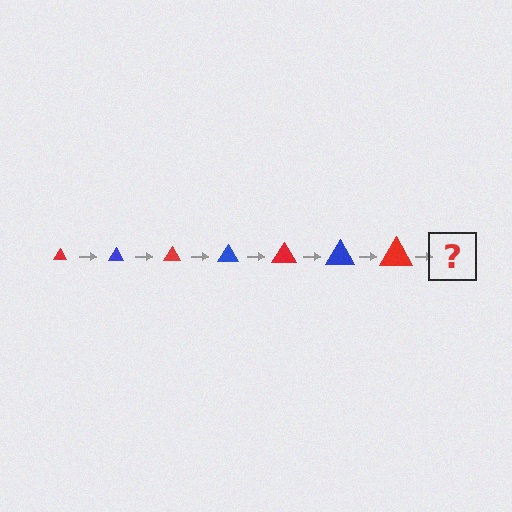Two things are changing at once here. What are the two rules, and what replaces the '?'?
The two rules are that the triangle grows larger each step and the color cycles through red and blue. The '?' should be a blue triangle, larger than the previous one.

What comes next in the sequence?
The next element should be a blue triangle, larger than the previous one.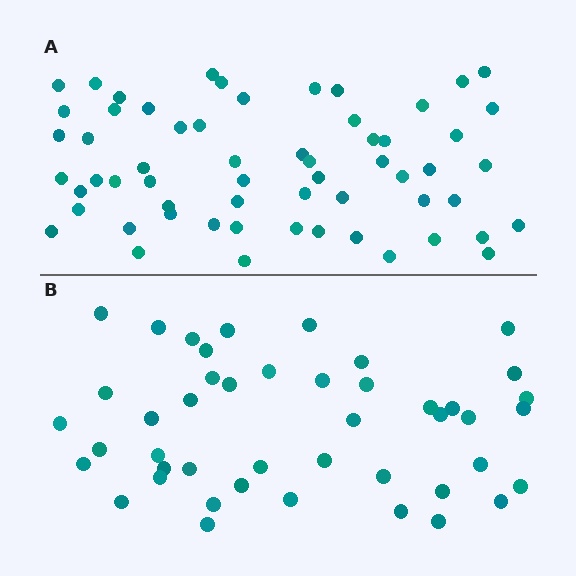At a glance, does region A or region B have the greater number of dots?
Region A (the top region) has more dots.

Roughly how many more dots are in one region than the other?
Region A has approximately 15 more dots than region B.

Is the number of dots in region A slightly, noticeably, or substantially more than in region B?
Region A has noticeably more, but not dramatically so. The ratio is roughly 1.3 to 1.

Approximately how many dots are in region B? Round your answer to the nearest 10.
About 40 dots. (The exact count is 45, which rounds to 40.)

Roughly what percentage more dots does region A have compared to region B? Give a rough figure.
About 35% more.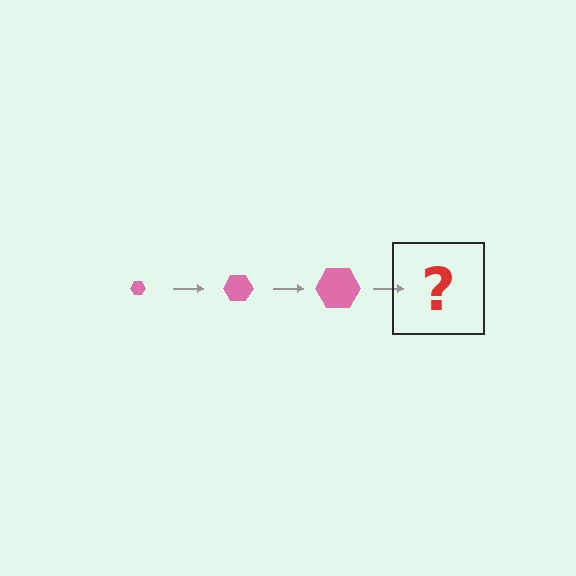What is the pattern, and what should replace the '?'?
The pattern is that the hexagon gets progressively larger each step. The '?' should be a pink hexagon, larger than the previous one.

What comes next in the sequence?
The next element should be a pink hexagon, larger than the previous one.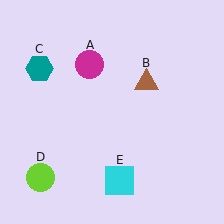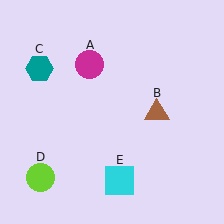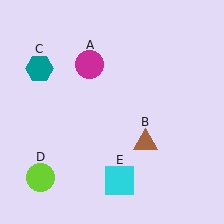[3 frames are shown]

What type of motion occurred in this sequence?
The brown triangle (object B) rotated clockwise around the center of the scene.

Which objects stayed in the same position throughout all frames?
Magenta circle (object A) and teal hexagon (object C) and lime circle (object D) and cyan square (object E) remained stationary.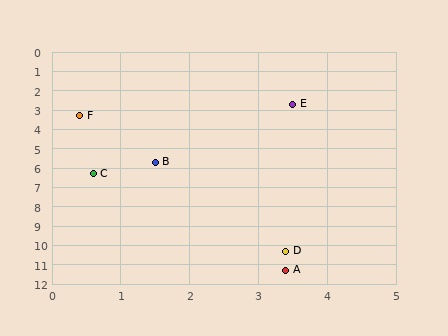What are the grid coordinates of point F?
Point F is at approximately (0.4, 3.3).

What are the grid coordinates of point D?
Point D is at approximately (3.4, 10.3).